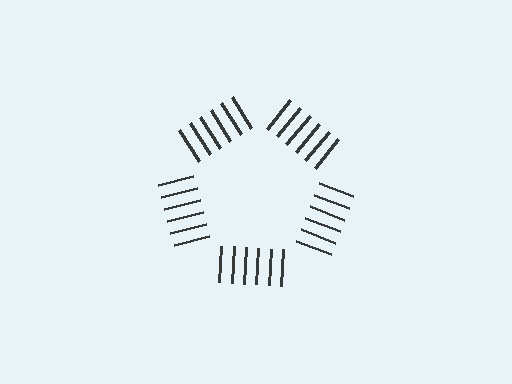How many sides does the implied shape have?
5 sides — the line-ends trace a pentagon.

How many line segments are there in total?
30 — 6 along each of the 5 edges.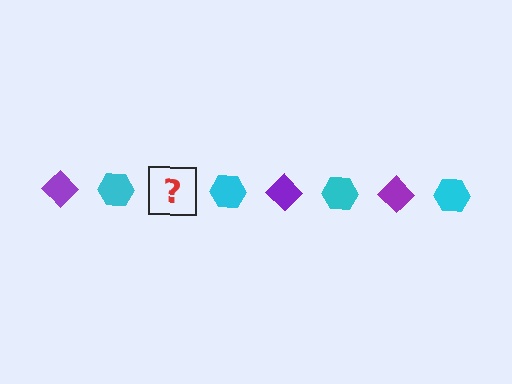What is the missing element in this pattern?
The missing element is a purple diamond.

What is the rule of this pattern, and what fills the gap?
The rule is that the pattern alternates between purple diamond and cyan hexagon. The gap should be filled with a purple diamond.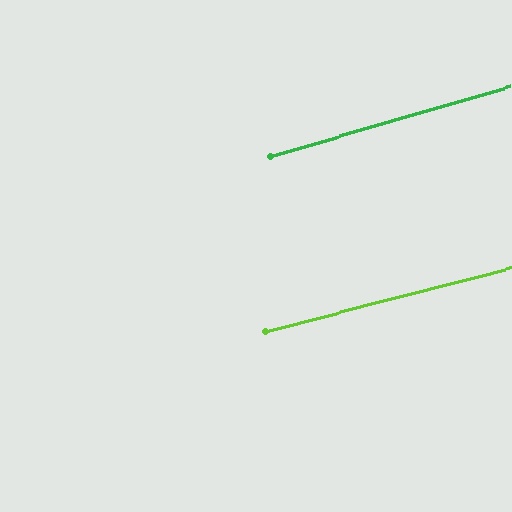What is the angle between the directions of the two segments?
Approximately 2 degrees.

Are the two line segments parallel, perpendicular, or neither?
Parallel — their directions differ by only 1.6°.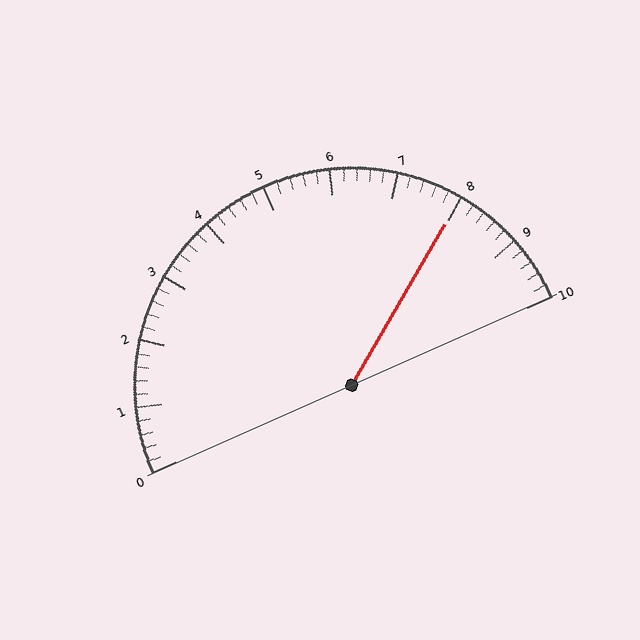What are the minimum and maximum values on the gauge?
The gauge ranges from 0 to 10.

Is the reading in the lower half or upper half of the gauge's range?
The reading is in the upper half of the range (0 to 10).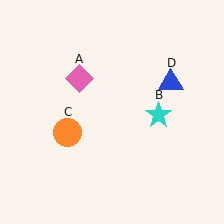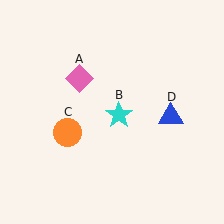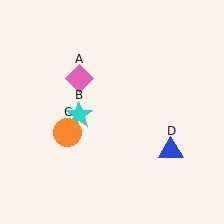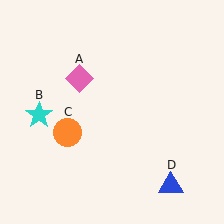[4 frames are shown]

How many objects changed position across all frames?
2 objects changed position: cyan star (object B), blue triangle (object D).